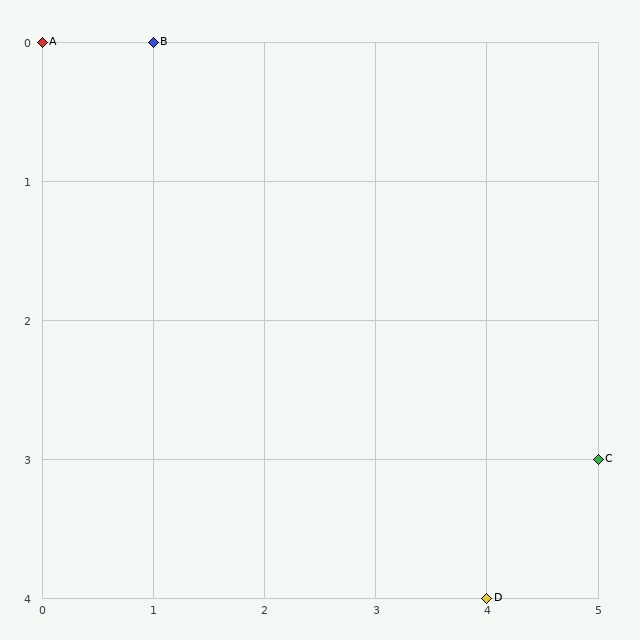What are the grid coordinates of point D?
Point D is at grid coordinates (4, 4).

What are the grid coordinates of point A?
Point A is at grid coordinates (0, 0).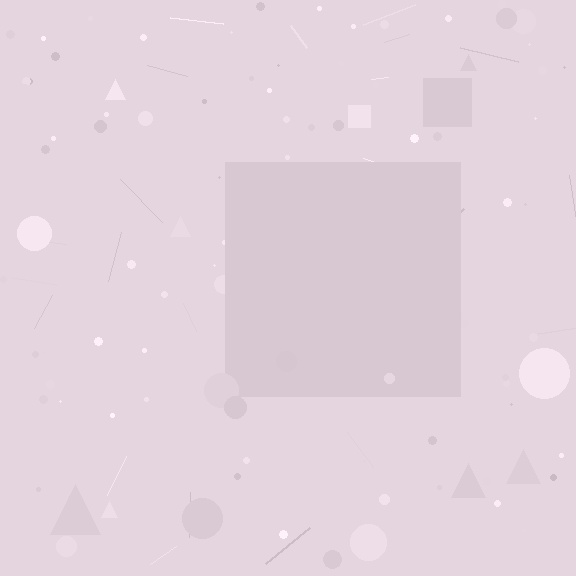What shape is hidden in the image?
A square is hidden in the image.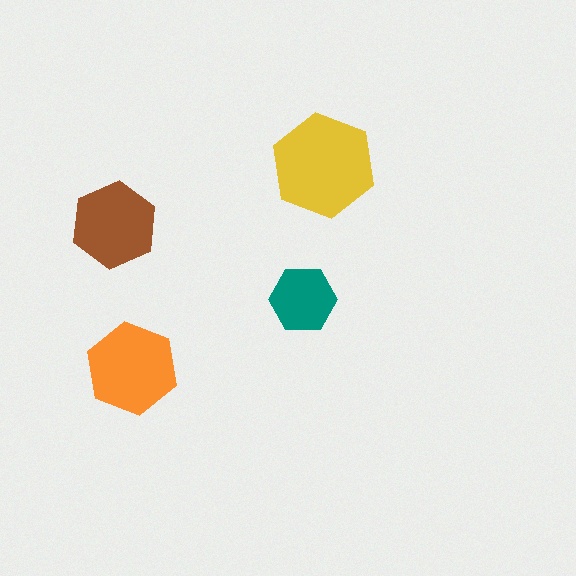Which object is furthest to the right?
The yellow hexagon is rightmost.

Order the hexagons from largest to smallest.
the yellow one, the orange one, the brown one, the teal one.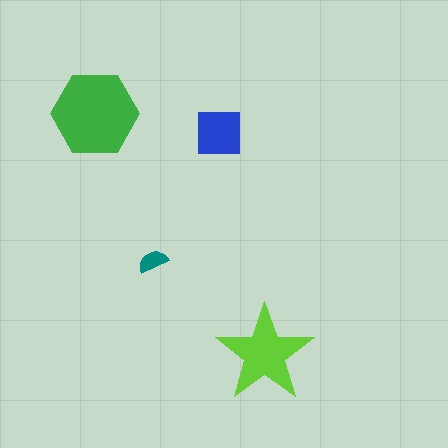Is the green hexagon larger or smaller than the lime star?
Larger.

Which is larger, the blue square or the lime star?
The lime star.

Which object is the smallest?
The teal semicircle.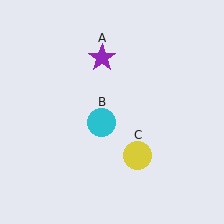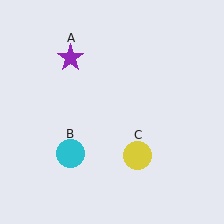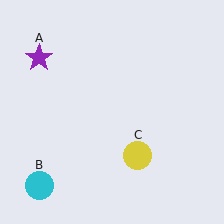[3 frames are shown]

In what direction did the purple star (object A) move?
The purple star (object A) moved left.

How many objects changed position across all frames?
2 objects changed position: purple star (object A), cyan circle (object B).